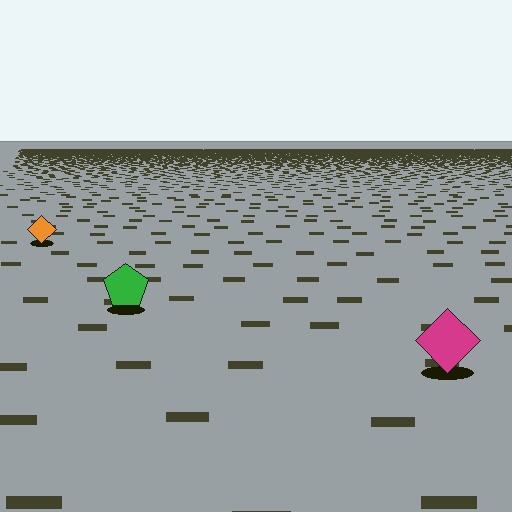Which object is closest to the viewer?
The magenta diamond is closest. The texture marks near it are larger and more spread out.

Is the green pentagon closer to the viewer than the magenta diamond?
No. The magenta diamond is closer — you can tell from the texture gradient: the ground texture is coarser near it.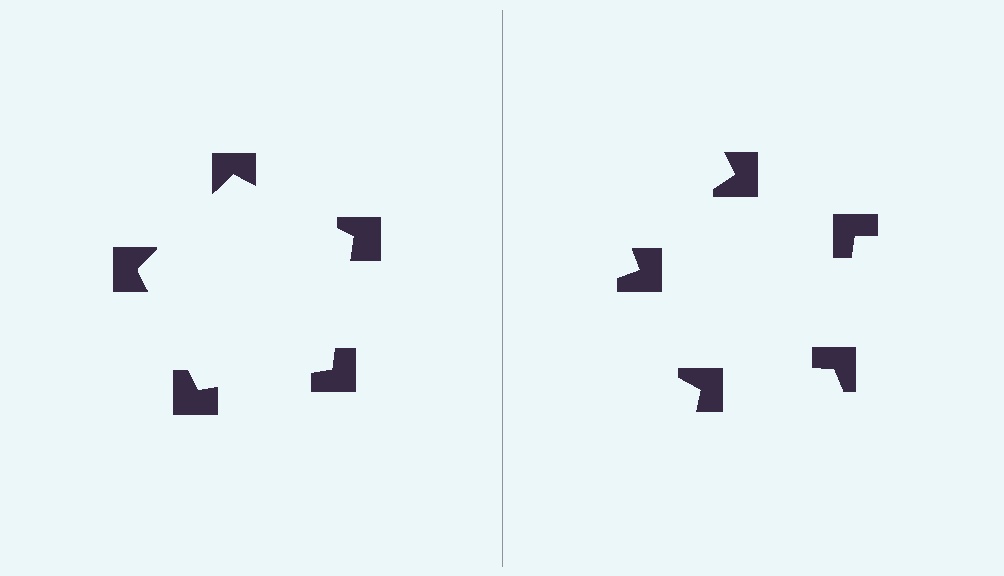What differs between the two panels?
The notched squares are positioned identically on both sides; only the wedge orientations differ. On the left they align to a pentagon; on the right they are misaligned.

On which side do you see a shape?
An illusory pentagon appears on the left side. On the right side the wedge cuts are rotated, so no coherent shape forms.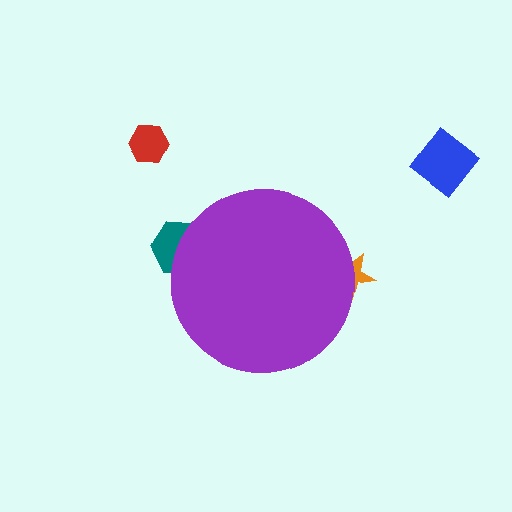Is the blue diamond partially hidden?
No, the blue diamond is fully visible.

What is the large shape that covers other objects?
A purple circle.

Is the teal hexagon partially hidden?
Yes, the teal hexagon is partially hidden behind the purple circle.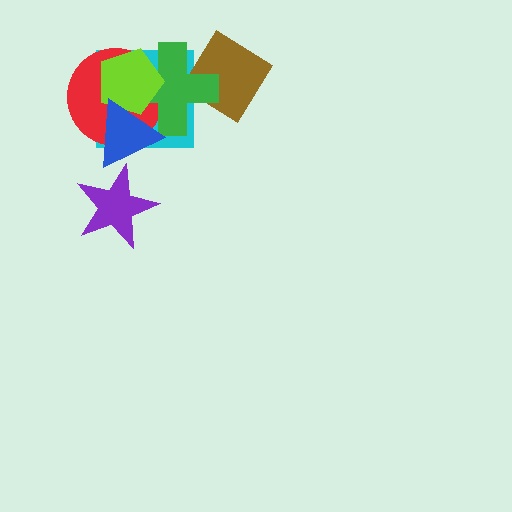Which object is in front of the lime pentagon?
The blue triangle is in front of the lime pentagon.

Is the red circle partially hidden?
Yes, it is partially covered by another shape.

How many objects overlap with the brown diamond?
1 object overlaps with the brown diamond.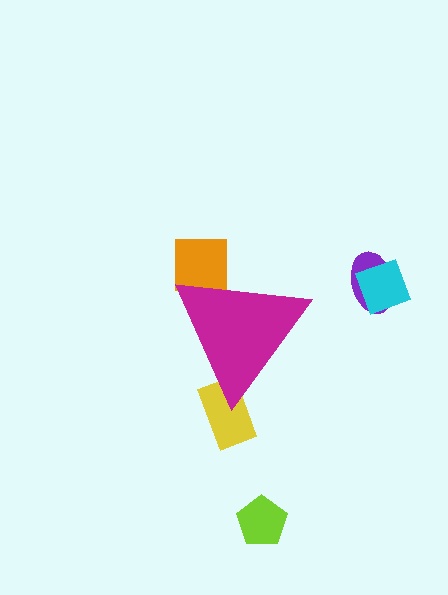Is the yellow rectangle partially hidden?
Yes, the yellow rectangle is partially hidden behind the magenta triangle.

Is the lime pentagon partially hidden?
No, the lime pentagon is fully visible.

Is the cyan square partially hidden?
No, the cyan square is fully visible.